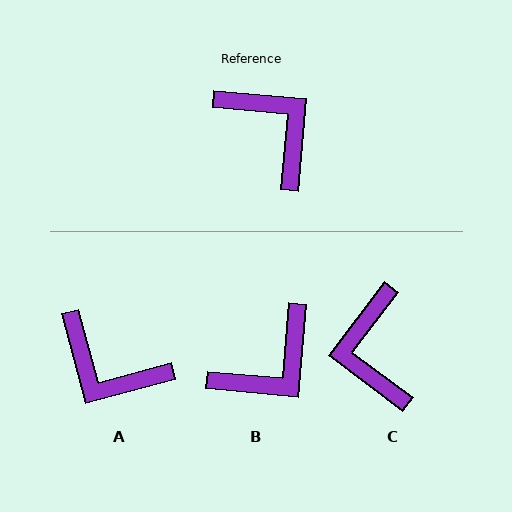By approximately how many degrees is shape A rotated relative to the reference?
Approximately 160 degrees clockwise.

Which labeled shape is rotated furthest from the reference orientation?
A, about 160 degrees away.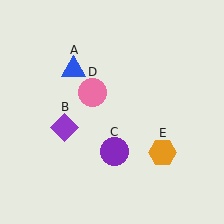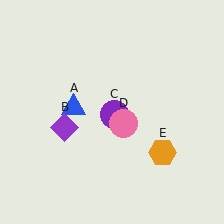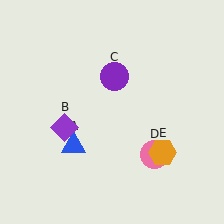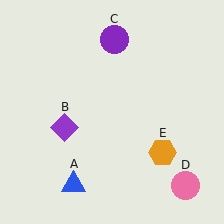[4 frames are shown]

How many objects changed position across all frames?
3 objects changed position: blue triangle (object A), purple circle (object C), pink circle (object D).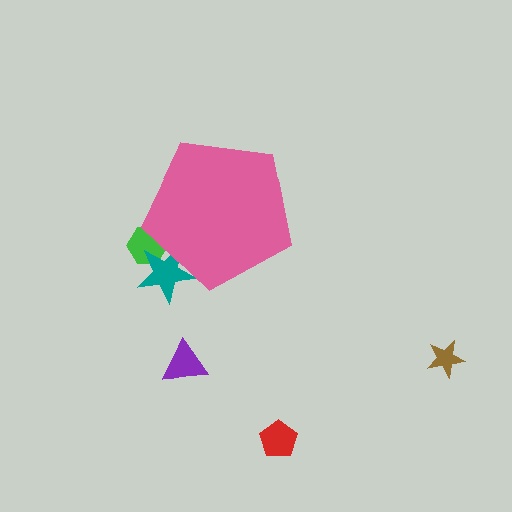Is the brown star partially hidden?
No, the brown star is fully visible.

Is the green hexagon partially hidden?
Yes, the green hexagon is partially hidden behind the pink pentagon.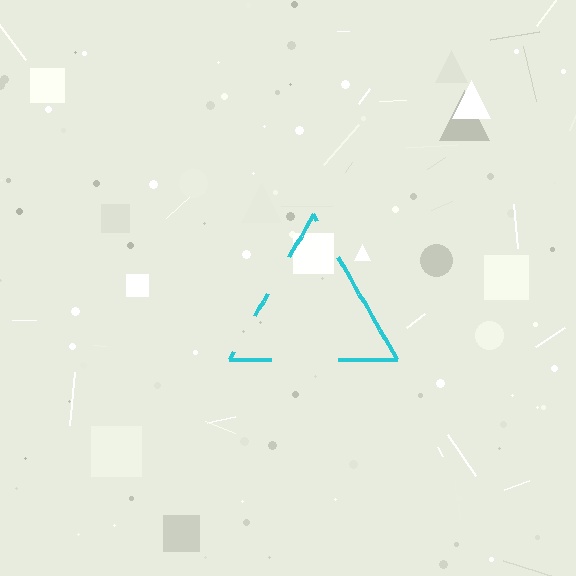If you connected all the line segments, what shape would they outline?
They would outline a triangle.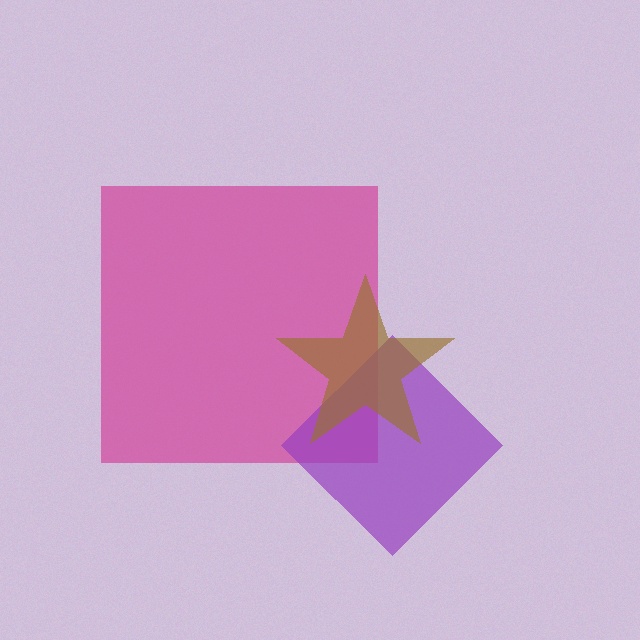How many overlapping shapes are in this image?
There are 3 overlapping shapes in the image.